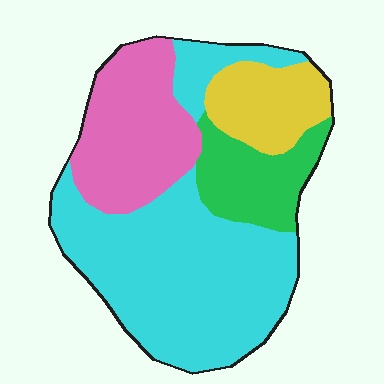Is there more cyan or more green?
Cyan.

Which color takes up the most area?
Cyan, at roughly 50%.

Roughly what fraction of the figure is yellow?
Yellow covers 13% of the figure.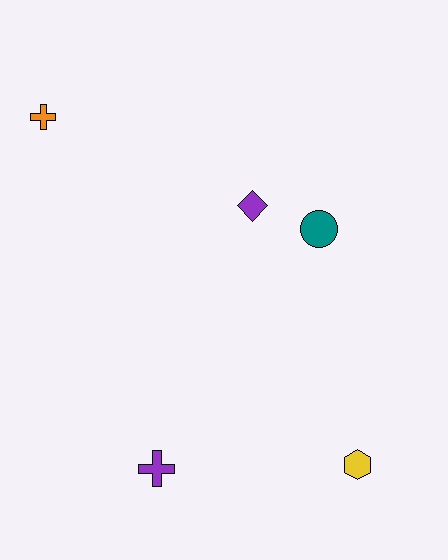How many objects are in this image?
There are 5 objects.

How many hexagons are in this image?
There is 1 hexagon.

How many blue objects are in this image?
There are no blue objects.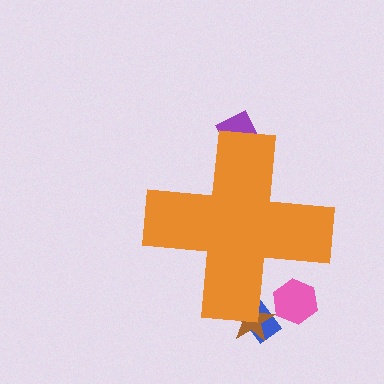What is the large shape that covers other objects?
An orange cross.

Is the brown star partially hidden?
Yes, the brown star is partially hidden behind the orange cross.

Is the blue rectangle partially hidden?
Yes, the blue rectangle is partially hidden behind the orange cross.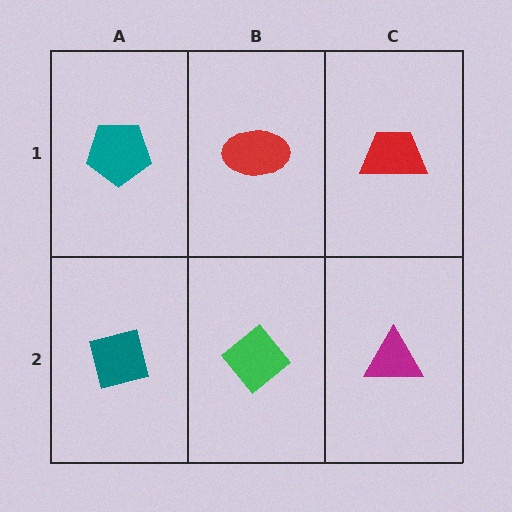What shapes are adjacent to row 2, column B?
A red ellipse (row 1, column B), a teal square (row 2, column A), a magenta triangle (row 2, column C).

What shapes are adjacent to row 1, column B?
A green diamond (row 2, column B), a teal pentagon (row 1, column A), a red trapezoid (row 1, column C).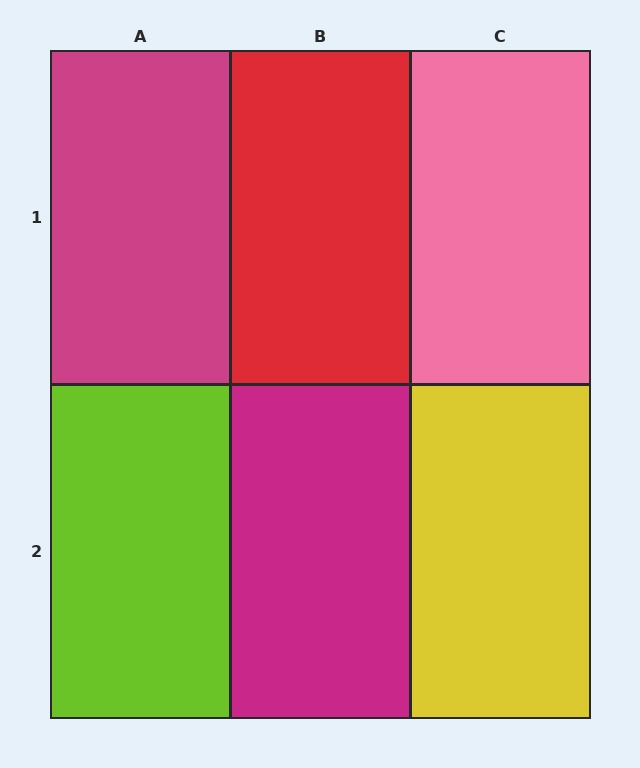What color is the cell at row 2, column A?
Lime.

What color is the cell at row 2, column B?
Magenta.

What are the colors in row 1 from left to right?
Magenta, red, pink.